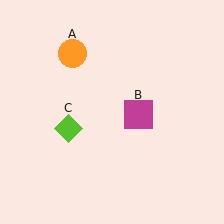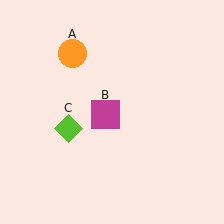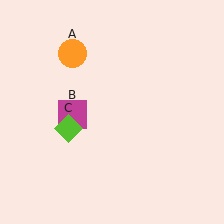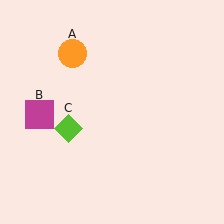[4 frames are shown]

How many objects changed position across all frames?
1 object changed position: magenta square (object B).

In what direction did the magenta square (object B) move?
The magenta square (object B) moved left.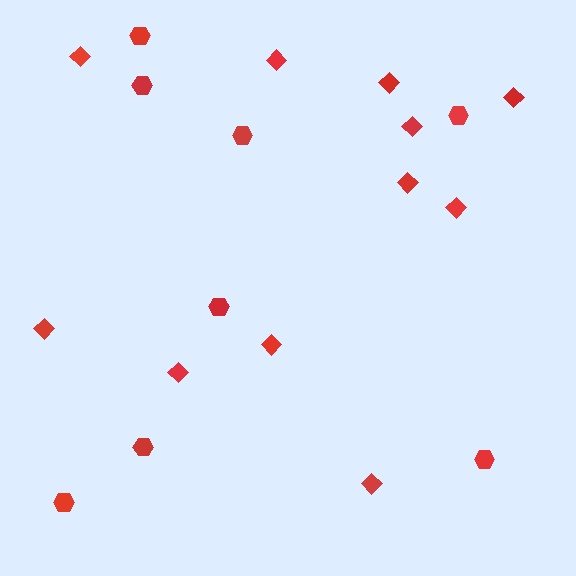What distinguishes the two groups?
There are 2 groups: one group of hexagons (8) and one group of diamonds (11).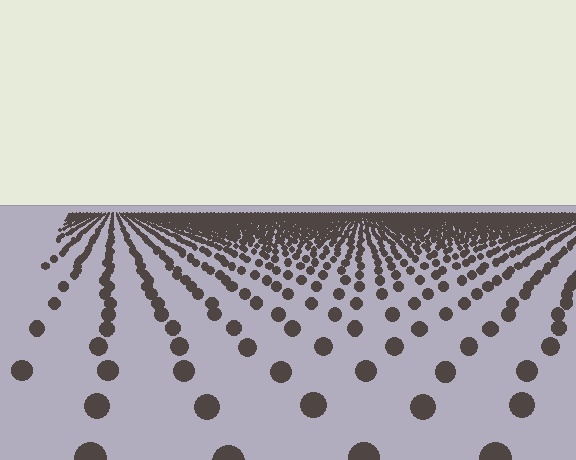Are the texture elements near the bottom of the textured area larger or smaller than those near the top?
Larger. Near the bottom, elements are closer to the viewer and appear at a bigger on-screen size.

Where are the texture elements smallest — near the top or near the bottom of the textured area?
Near the top.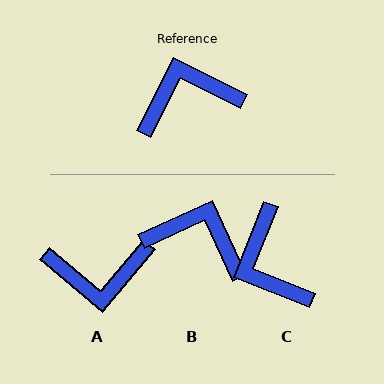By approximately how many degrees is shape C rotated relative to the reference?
Approximately 95 degrees counter-clockwise.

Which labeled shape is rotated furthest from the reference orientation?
A, about 167 degrees away.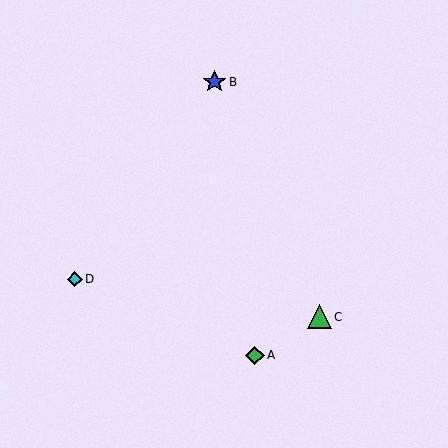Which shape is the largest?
The green triangle (labeled C) is the largest.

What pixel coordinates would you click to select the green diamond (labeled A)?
Click at (255, 355) to select the green diamond A.